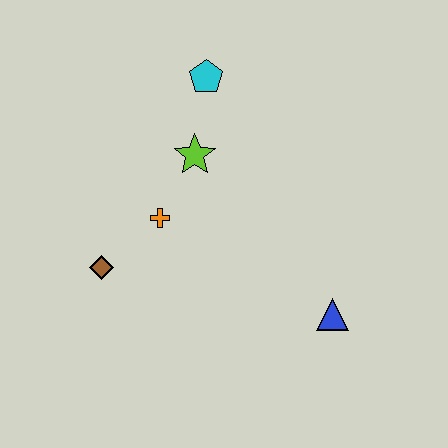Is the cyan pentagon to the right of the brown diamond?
Yes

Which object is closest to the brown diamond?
The orange cross is closest to the brown diamond.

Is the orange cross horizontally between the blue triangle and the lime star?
No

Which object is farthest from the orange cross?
The blue triangle is farthest from the orange cross.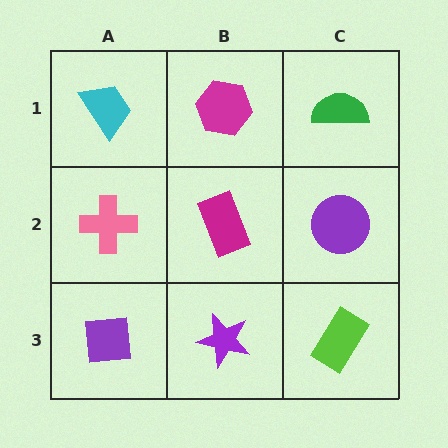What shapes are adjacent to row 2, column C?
A green semicircle (row 1, column C), a lime rectangle (row 3, column C), a magenta rectangle (row 2, column B).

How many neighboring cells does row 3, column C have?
2.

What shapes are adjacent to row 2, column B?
A magenta hexagon (row 1, column B), a purple star (row 3, column B), a pink cross (row 2, column A), a purple circle (row 2, column C).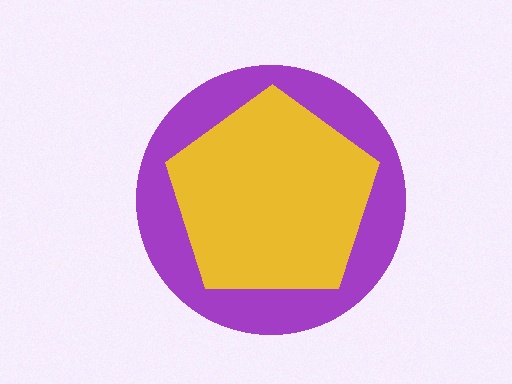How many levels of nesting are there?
2.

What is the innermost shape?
The yellow pentagon.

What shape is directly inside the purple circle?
The yellow pentagon.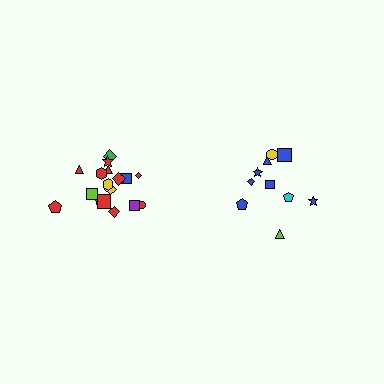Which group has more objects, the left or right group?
The left group.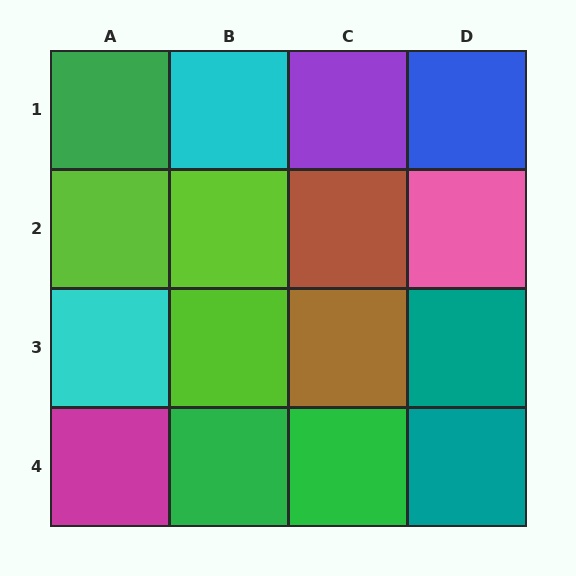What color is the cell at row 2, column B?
Lime.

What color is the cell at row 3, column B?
Lime.